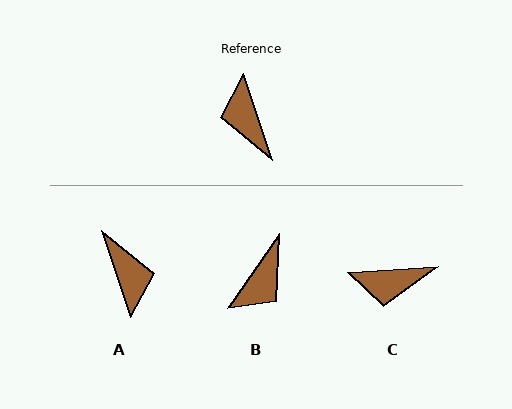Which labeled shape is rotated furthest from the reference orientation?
A, about 180 degrees away.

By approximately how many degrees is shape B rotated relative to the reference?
Approximately 127 degrees counter-clockwise.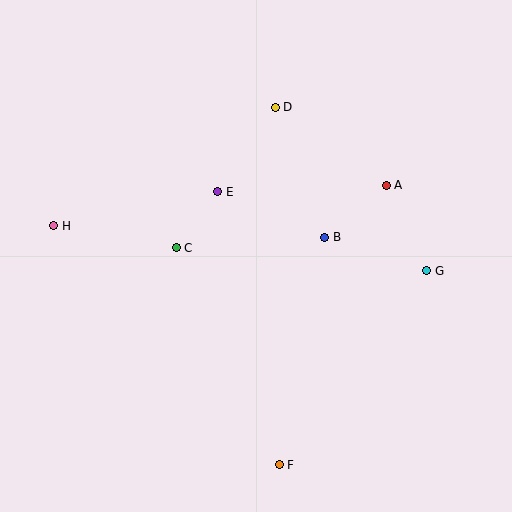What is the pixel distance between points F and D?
The distance between F and D is 357 pixels.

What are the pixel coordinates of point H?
Point H is at (54, 226).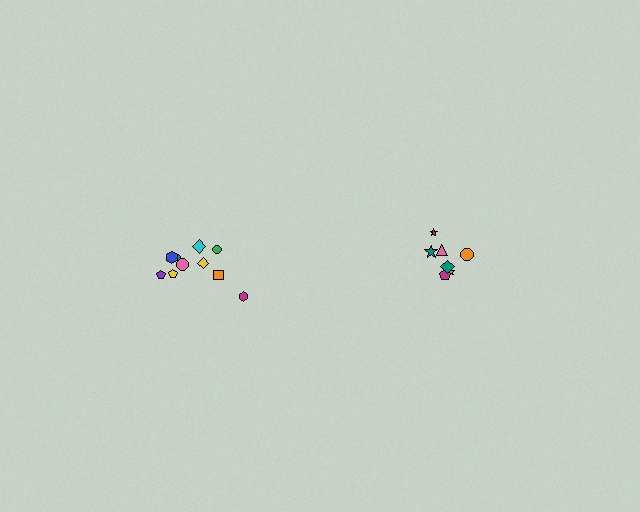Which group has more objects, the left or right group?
The left group.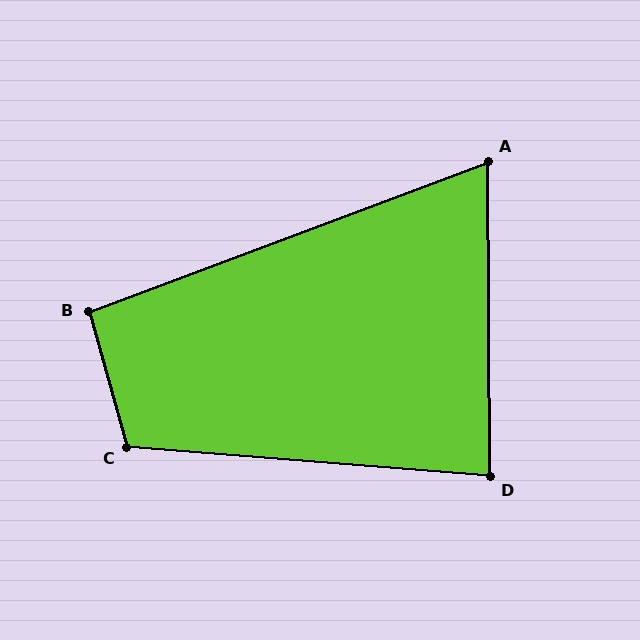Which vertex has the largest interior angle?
C, at approximately 110 degrees.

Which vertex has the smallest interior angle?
A, at approximately 70 degrees.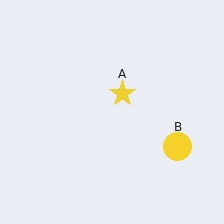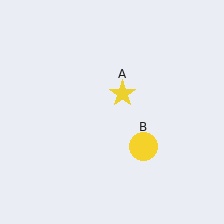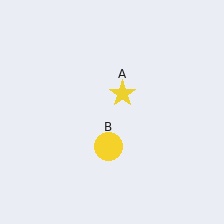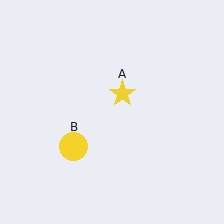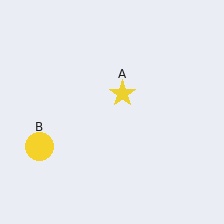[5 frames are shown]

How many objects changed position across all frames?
1 object changed position: yellow circle (object B).